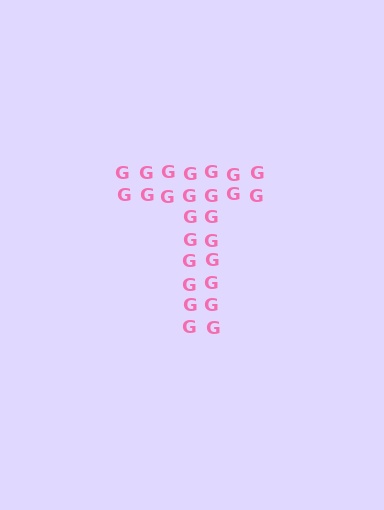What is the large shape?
The large shape is the letter T.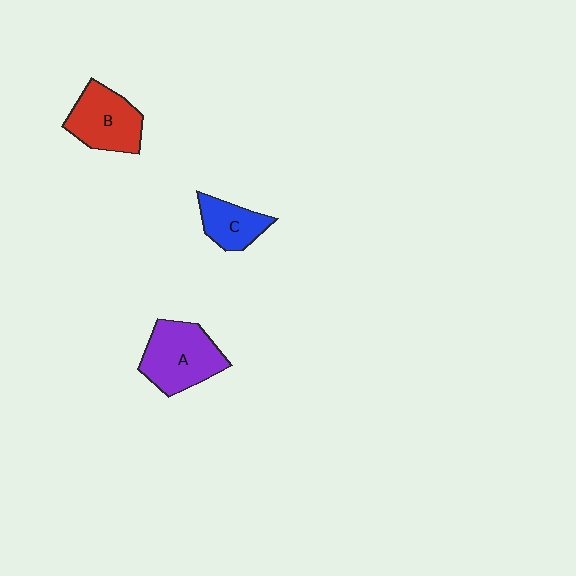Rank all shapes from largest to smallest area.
From largest to smallest: A (purple), B (red), C (blue).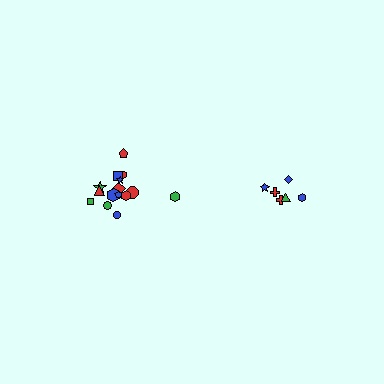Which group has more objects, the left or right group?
The left group.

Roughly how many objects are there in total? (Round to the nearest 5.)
Roughly 20 objects in total.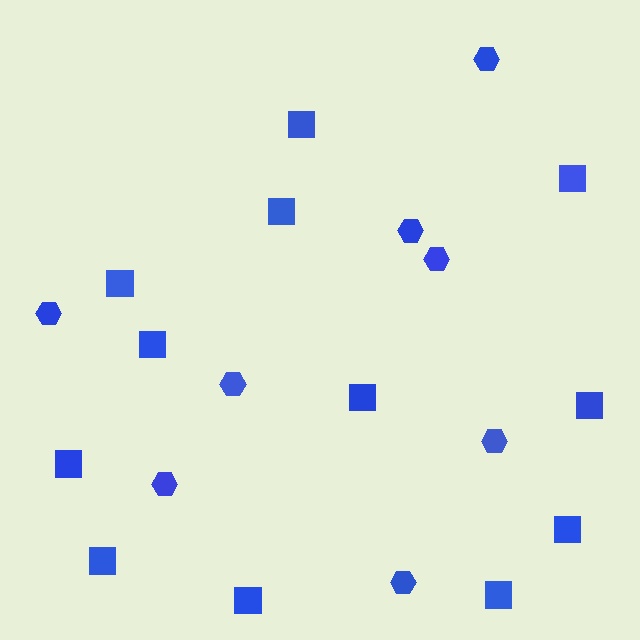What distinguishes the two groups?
There are 2 groups: one group of hexagons (8) and one group of squares (12).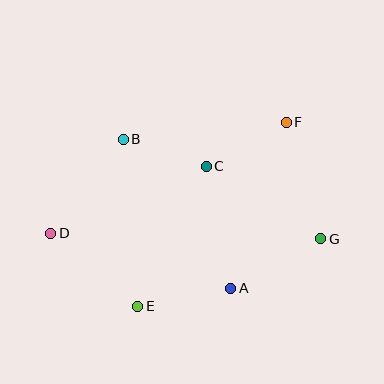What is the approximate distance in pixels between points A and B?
The distance between A and B is approximately 184 pixels.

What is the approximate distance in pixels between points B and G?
The distance between B and G is approximately 221 pixels.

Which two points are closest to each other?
Points B and C are closest to each other.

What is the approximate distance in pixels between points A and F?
The distance between A and F is approximately 175 pixels.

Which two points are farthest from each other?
Points D and G are farthest from each other.